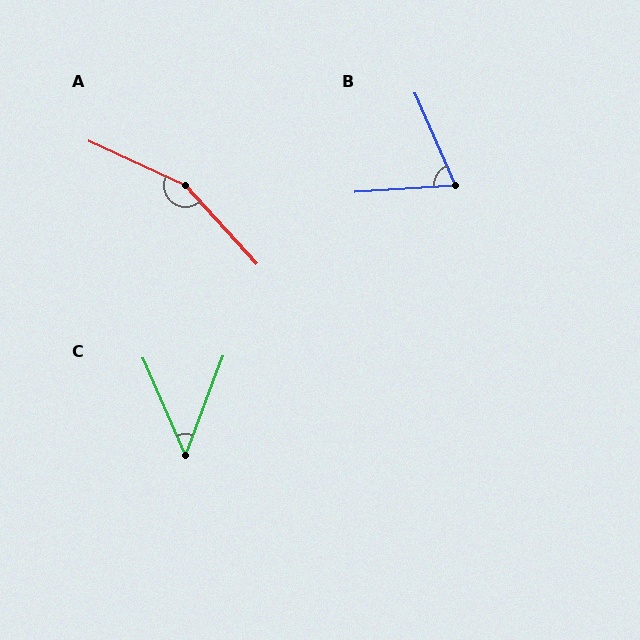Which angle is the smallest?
C, at approximately 44 degrees.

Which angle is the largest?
A, at approximately 157 degrees.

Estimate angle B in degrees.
Approximately 70 degrees.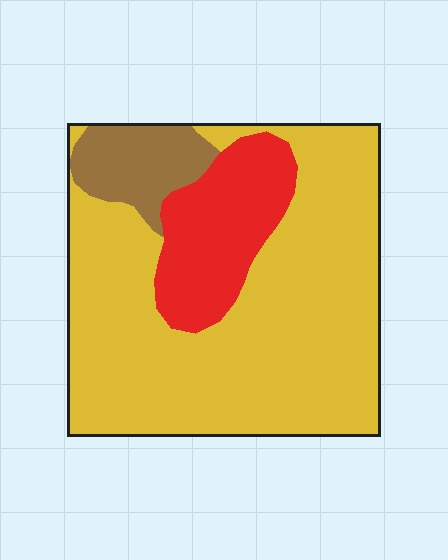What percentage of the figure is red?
Red takes up about one sixth (1/6) of the figure.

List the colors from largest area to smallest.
From largest to smallest: yellow, red, brown.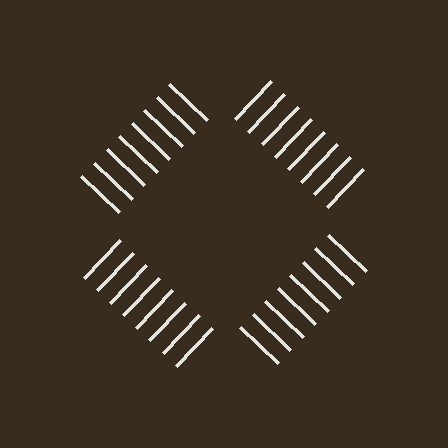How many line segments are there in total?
32 — 8 along each of the 4 edges.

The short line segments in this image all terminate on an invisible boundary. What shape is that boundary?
An illusory square — the line segments terminate on its edges but no continuous stroke is drawn.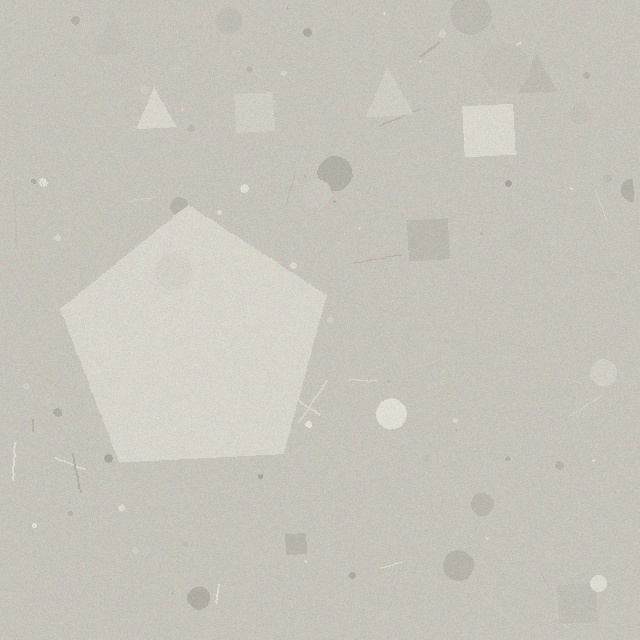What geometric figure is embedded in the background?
A pentagon is embedded in the background.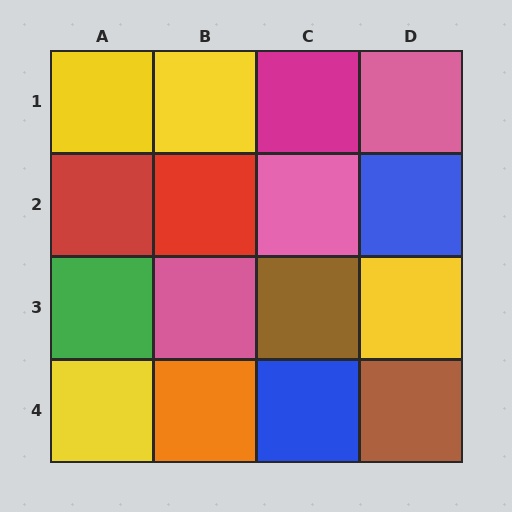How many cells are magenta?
1 cell is magenta.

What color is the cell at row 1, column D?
Pink.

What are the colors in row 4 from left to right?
Yellow, orange, blue, brown.